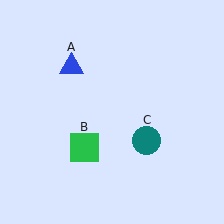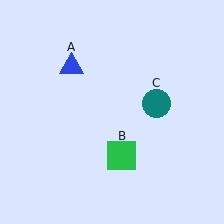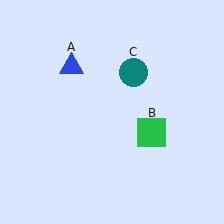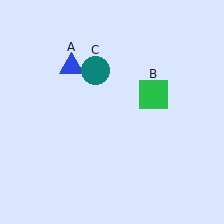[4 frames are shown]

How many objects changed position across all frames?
2 objects changed position: green square (object B), teal circle (object C).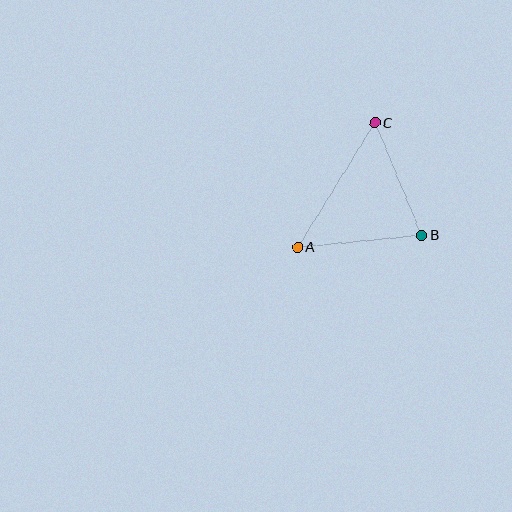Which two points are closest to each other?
Points B and C are closest to each other.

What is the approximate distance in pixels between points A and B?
The distance between A and B is approximately 125 pixels.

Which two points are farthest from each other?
Points A and C are farthest from each other.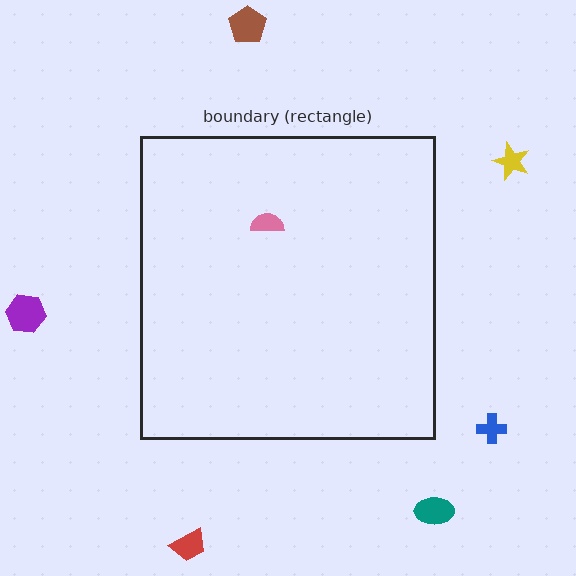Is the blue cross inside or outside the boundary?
Outside.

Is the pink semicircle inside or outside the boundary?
Inside.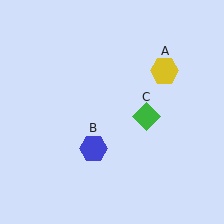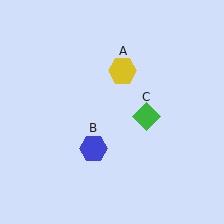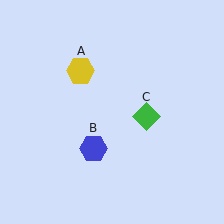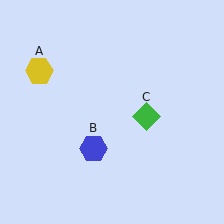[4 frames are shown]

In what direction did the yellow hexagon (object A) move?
The yellow hexagon (object A) moved left.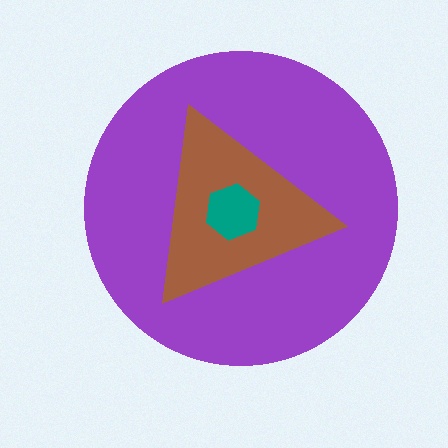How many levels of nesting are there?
3.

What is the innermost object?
The teal hexagon.